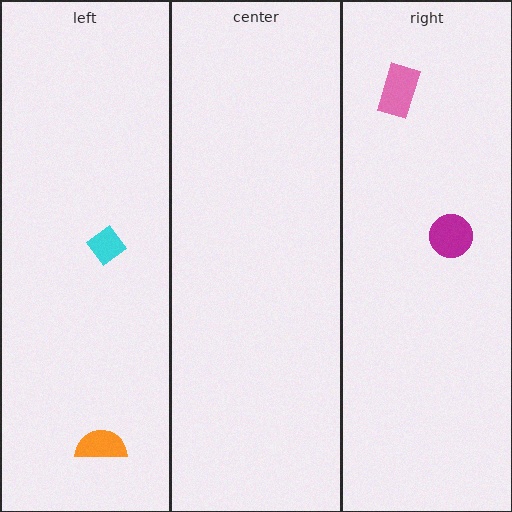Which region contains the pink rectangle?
The right region.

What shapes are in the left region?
The orange semicircle, the cyan diamond.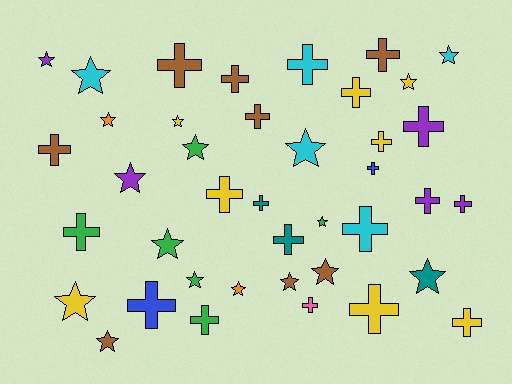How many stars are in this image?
There are 18 stars.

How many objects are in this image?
There are 40 objects.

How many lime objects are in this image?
There are no lime objects.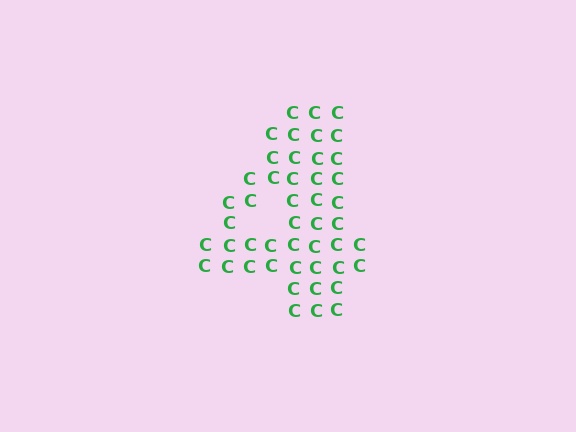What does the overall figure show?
The overall figure shows the digit 4.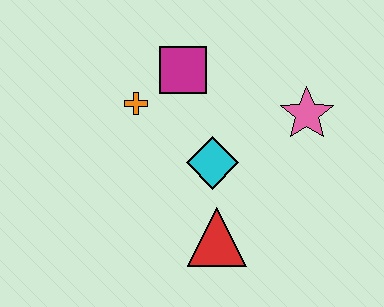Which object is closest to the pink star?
The cyan diamond is closest to the pink star.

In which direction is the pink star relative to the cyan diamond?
The pink star is to the right of the cyan diamond.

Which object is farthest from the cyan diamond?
The pink star is farthest from the cyan diamond.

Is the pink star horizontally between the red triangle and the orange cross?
No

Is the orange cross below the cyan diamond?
No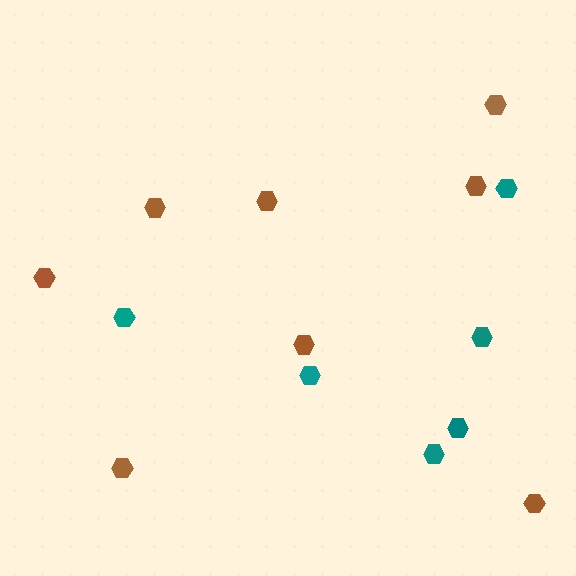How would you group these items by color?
There are 2 groups: one group of brown hexagons (8) and one group of teal hexagons (6).